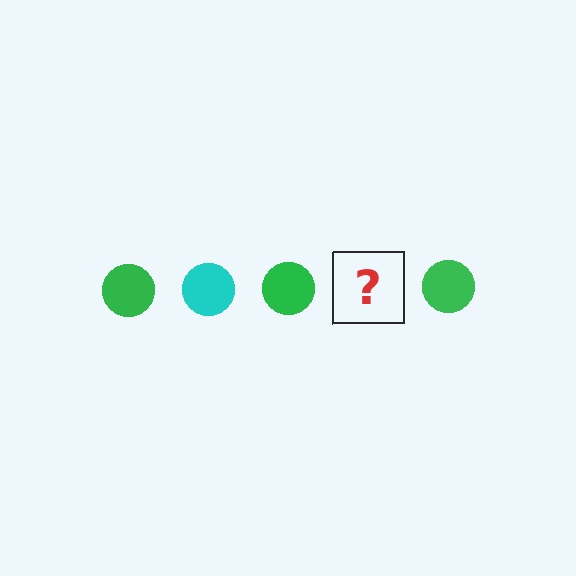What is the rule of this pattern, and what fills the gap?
The rule is that the pattern cycles through green, cyan circles. The gap should be filled with a cyan circle.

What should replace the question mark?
The question mark should be replaced with a cyan circle.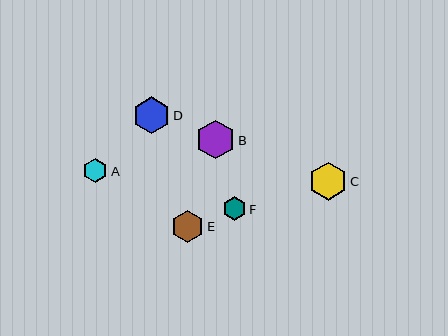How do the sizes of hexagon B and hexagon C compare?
Hexagon B and hexagon C are approximately the same size.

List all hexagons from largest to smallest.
From largest to smallest: B, C, D, E, A, F.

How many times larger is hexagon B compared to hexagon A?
Hexagon B is approximately 1.6 times the size of hexagon A.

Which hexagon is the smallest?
Hexagon F is the smallest with a size of approximately 24 pixels.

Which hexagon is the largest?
Hexagon B is the largest with a size of approximately 39 pixels.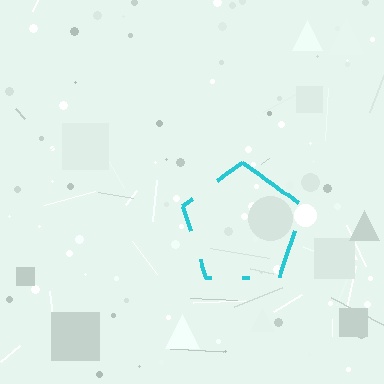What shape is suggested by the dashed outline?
The dashed outline suggests a pentagon.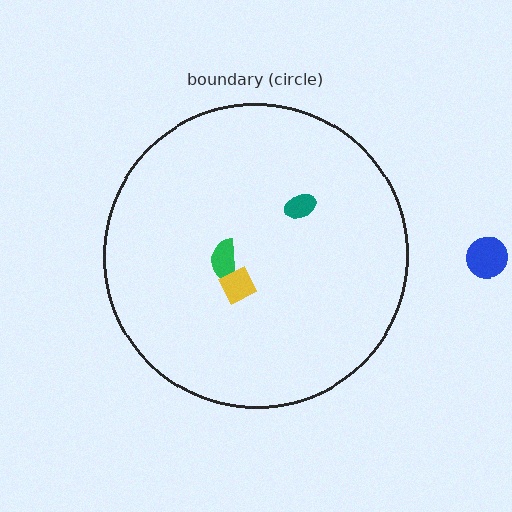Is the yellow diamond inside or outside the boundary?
Inside.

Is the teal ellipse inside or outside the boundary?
Inside.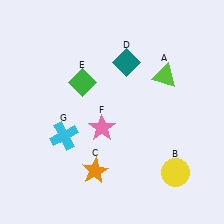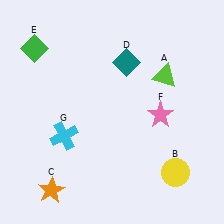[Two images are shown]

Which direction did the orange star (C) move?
The orange star (C) moved left.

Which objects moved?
The objects that moved are: the orange star (C), the green diamond (E), the pink star (F).